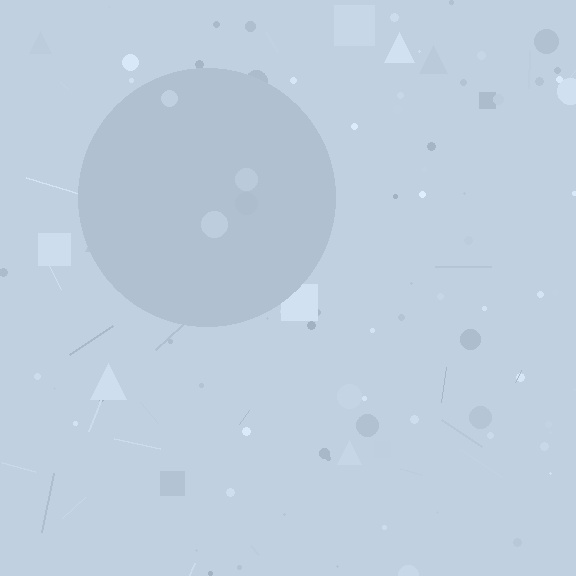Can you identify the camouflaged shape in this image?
The camouflaged shape is a circle.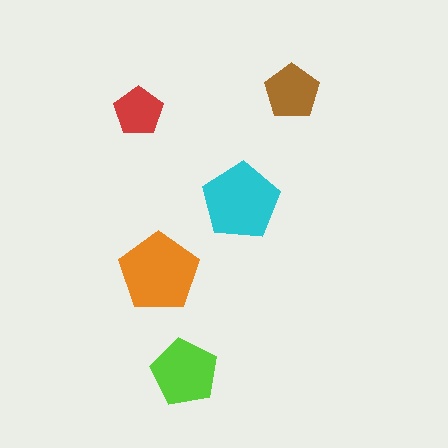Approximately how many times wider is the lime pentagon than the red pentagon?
About 1.5 times wider.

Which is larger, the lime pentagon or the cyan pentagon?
The cyan one.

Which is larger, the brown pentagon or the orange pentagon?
The orange one.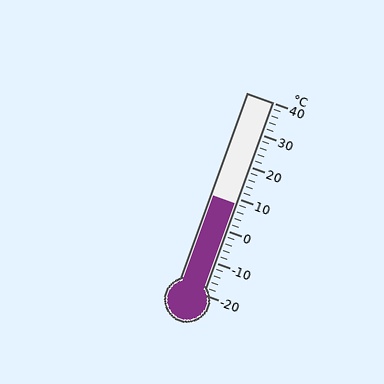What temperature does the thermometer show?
The thermometer shows approximately 8°C.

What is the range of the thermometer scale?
The thermometer scale ranges from -20°C to 40°C.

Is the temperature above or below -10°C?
The temperature is above -10°C.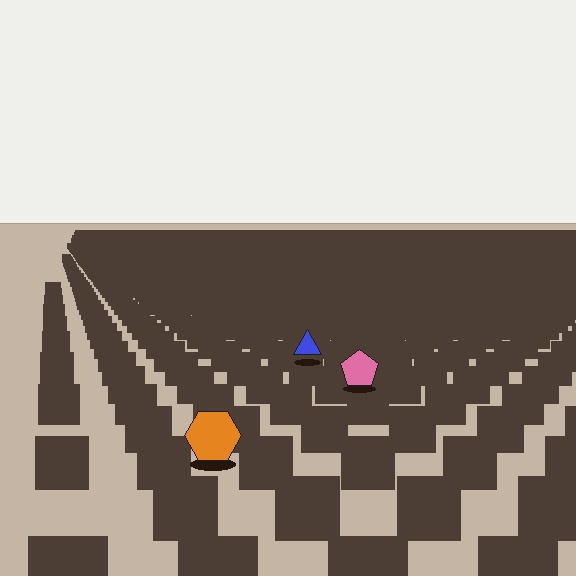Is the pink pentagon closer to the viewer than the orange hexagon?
No. The orange hexagon is closer — you can tell from the texture gradient: the ground texture is coarser near it.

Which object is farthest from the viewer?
The blue triangle is farthest from the viewer. It appears smaller and the ground texture around it is denser.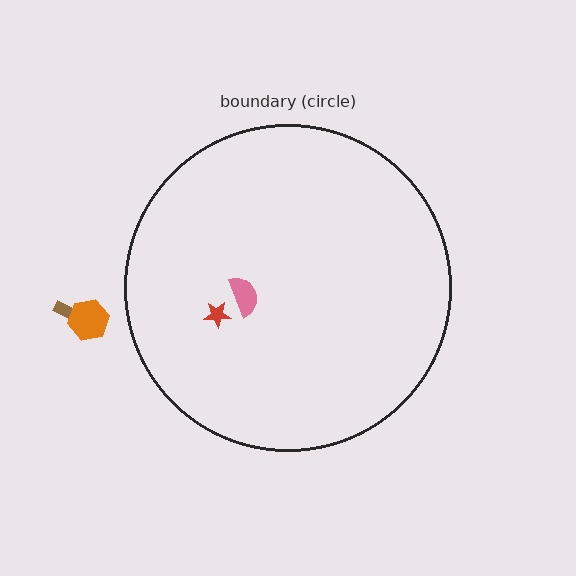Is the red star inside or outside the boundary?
Inside.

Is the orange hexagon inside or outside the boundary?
Outside.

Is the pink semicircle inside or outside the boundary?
Inside.